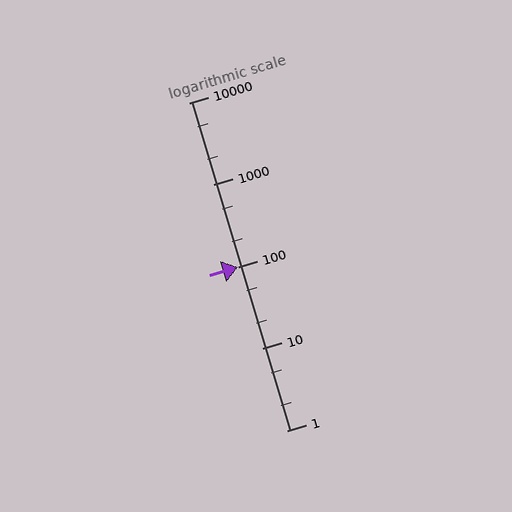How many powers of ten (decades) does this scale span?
The scale spans 4 decades, from 1 to 10000.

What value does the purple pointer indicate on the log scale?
The pointer indicates approximately 100.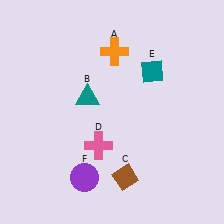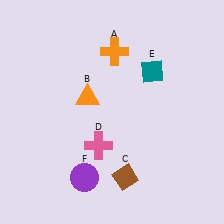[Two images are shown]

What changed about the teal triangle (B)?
In Image 1, B is teal. In Image 2, it changed to orange.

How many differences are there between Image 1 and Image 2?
There is 1 difference between the two images.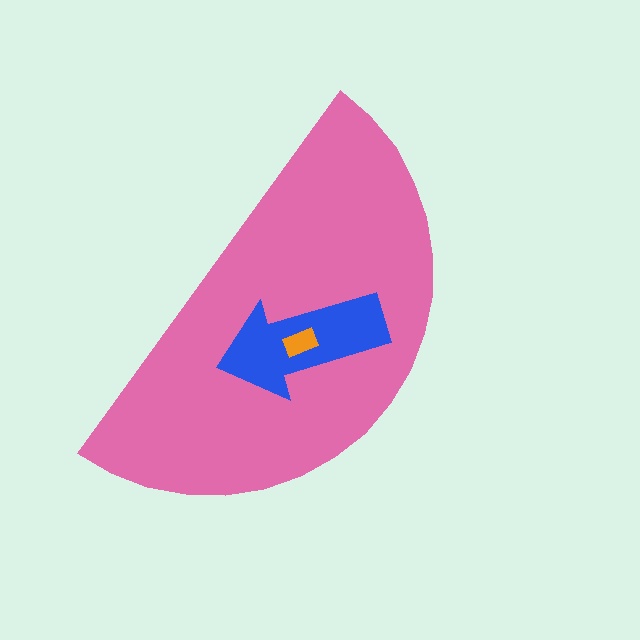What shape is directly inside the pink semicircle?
The blue arrow.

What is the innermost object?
The orange rectangle.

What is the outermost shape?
The pink semicircle.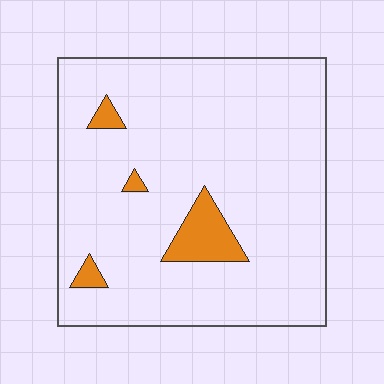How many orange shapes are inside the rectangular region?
4.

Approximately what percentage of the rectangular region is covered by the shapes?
Approximately 5%.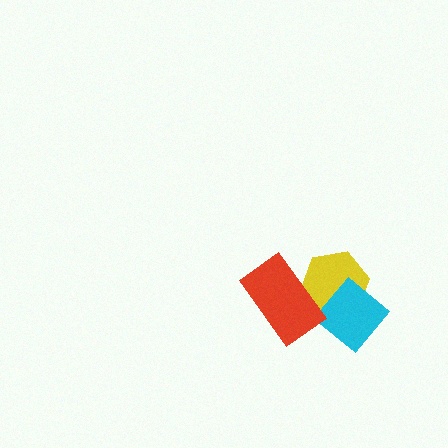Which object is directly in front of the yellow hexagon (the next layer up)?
The cyan diamond is directly in front of the yellow hexagon.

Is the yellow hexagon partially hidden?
Yes, it is partially covered by another shape.